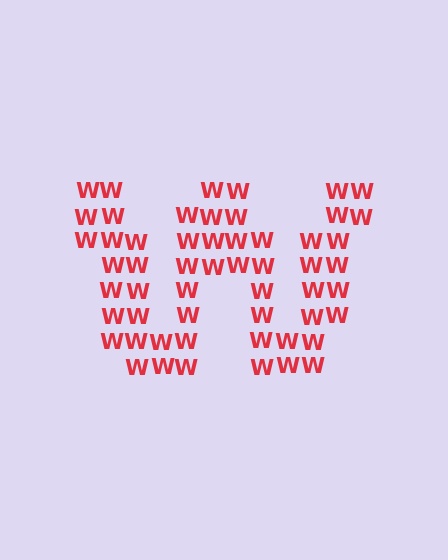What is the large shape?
The large shape is the letter W.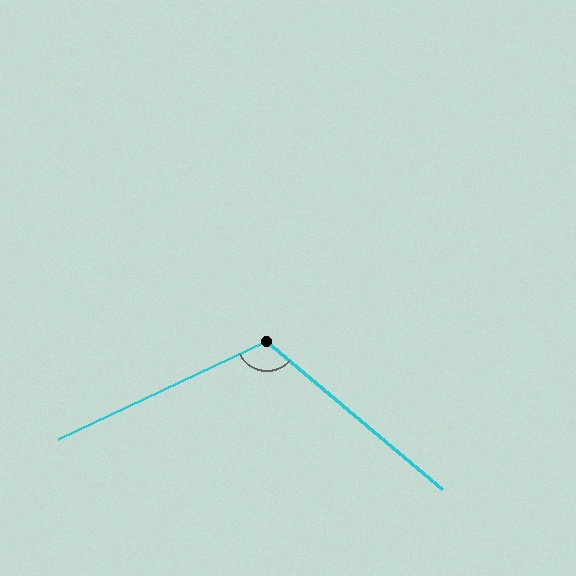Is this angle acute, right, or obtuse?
It is obtuse.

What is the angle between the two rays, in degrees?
Approximately 115 degrees.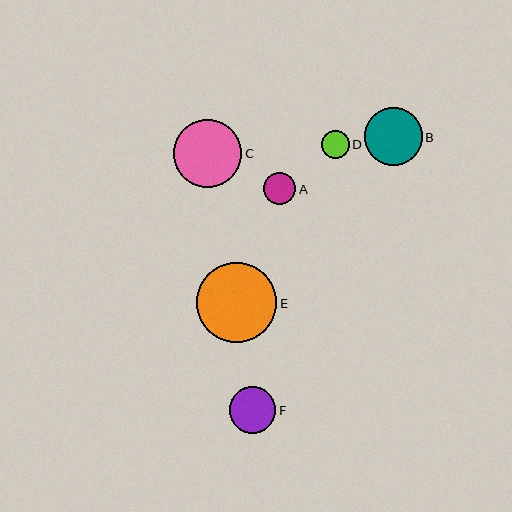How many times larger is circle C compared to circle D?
Circle C is approximately 2.4 times the size of circle D.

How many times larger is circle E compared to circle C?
Circle E is approximately 1.2 times the size of circle C.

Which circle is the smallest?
Circle D is the smallest with a size of approximately 28 pixels.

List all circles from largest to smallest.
From largest to smallest: E, C, B, F, A, D.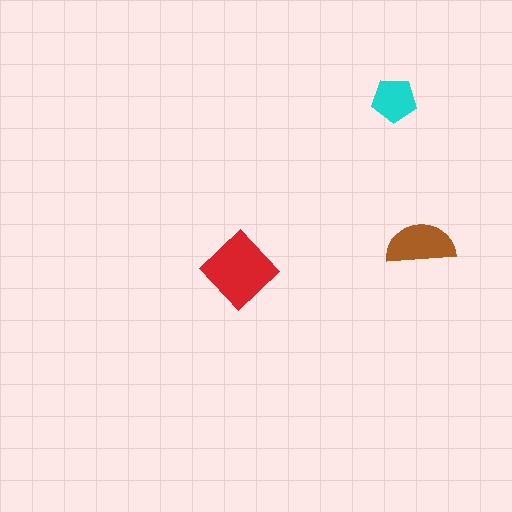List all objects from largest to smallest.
The red diamond, the brown semicircle, the cyan pentagon.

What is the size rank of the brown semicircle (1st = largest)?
2nd.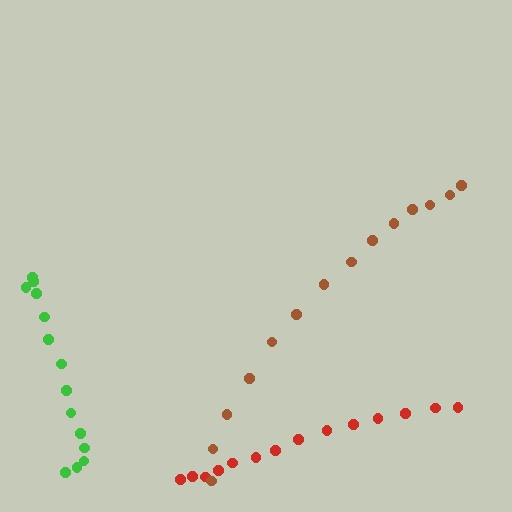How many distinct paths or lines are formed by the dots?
There are 3 distinct paths.